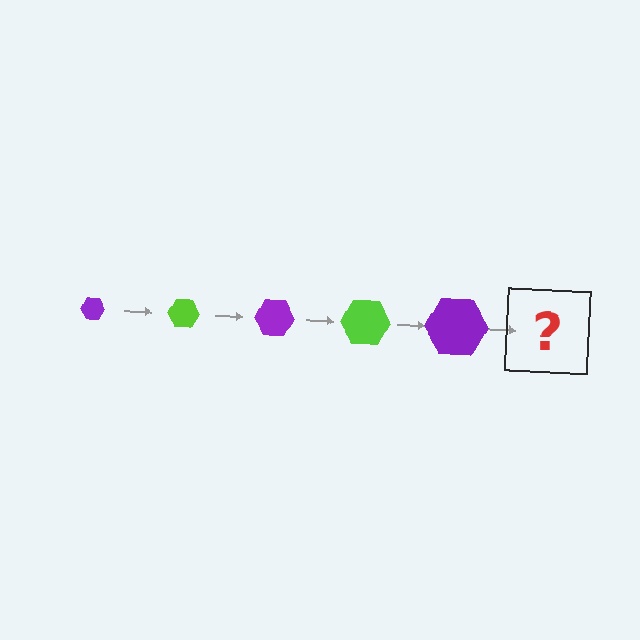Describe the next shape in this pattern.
It should be a lime hexagon, larger than the previous one.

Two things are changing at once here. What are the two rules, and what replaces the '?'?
The two rules are that the hexagon grows larger each step and the color cycles through purple and lime. The '?' should be a lime hexagon, larger than the previous one.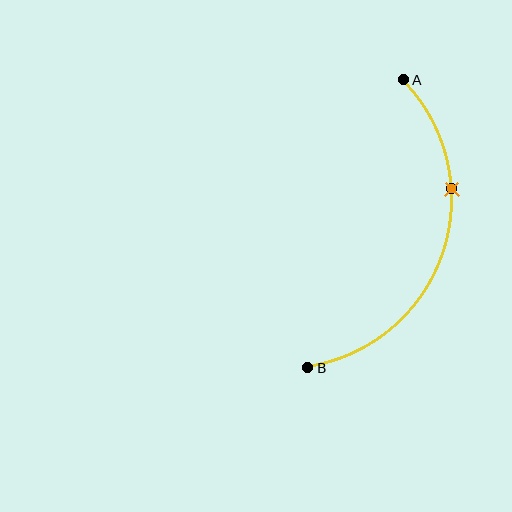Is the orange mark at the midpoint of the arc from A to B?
No. The orange mark lies on the arc but is closer to endpoint A. The arc midpoint would be at the point on the curve equidistant along the arc from both A and B.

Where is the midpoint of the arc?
The arc midpoint is the point on the curve farthest from the straight line joining A and B. It sits to the right of that line.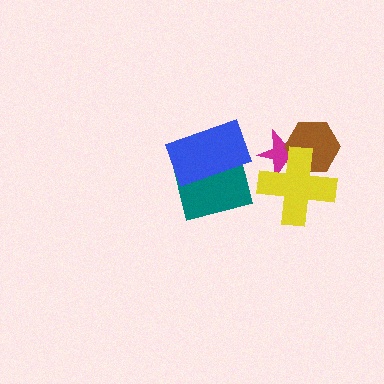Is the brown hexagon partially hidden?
Yes, it is partially covered by another shape.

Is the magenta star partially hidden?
Yes, it is partially covered by another shape.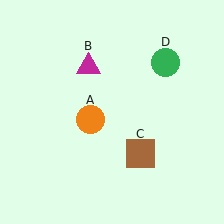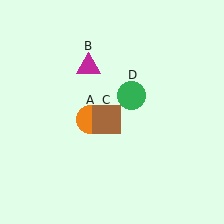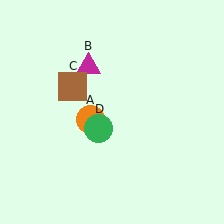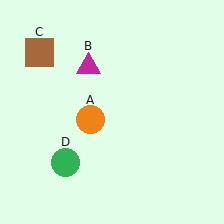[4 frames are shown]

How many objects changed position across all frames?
2 objects changed position: brown square (object C), green circle (object D).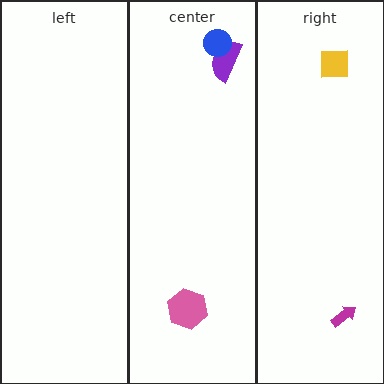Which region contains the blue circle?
The center region.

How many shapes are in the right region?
2.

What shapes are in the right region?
The yellow square, the magenta arrow.